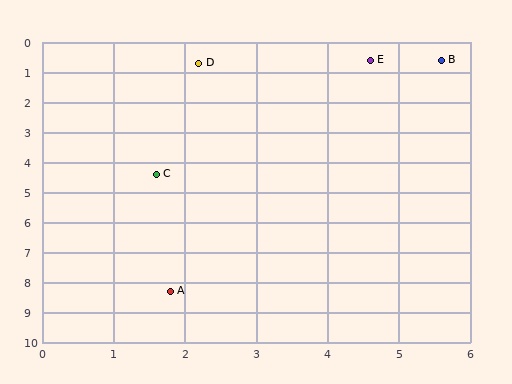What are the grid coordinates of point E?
Point E is at approximately (4.6, 0.6).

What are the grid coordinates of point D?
Point D is at approximately (2.2, 0.7).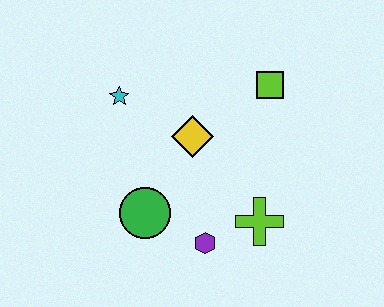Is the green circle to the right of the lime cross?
No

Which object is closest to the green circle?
The purple hexagon is closest to the green circle.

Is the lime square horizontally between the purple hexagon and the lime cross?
No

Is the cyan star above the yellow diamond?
Yes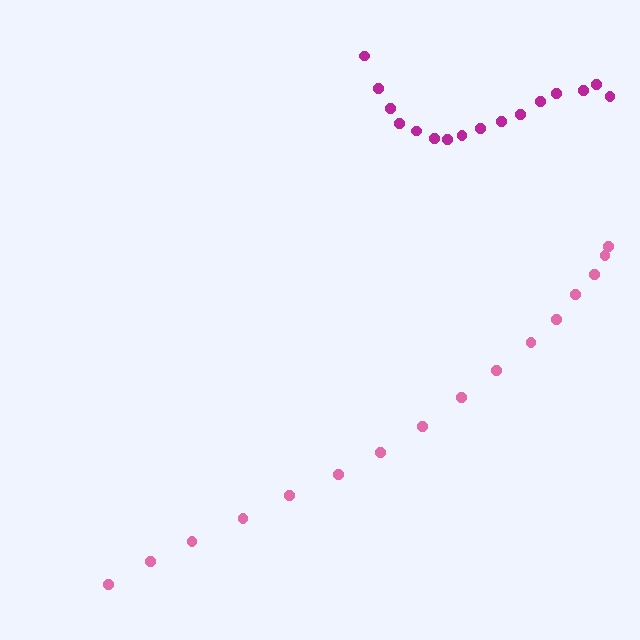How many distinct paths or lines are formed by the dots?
There are 2 distinct paths.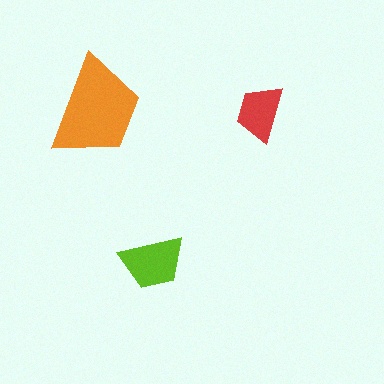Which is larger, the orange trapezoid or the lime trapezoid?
The orange one.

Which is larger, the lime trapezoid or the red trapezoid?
The lime one.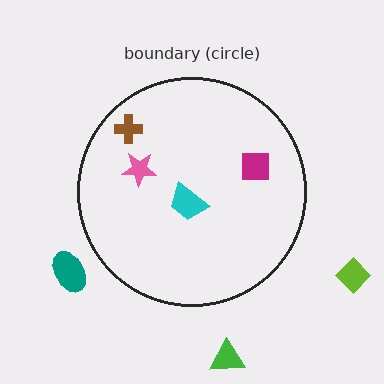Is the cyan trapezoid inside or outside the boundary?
Inside.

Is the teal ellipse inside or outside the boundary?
Outside.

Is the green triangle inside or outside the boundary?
Outside.